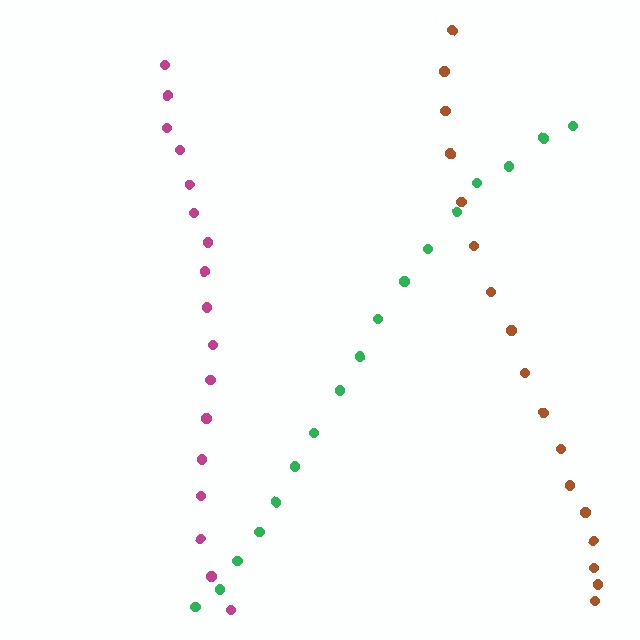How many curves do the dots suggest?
There are 3 distinct paths.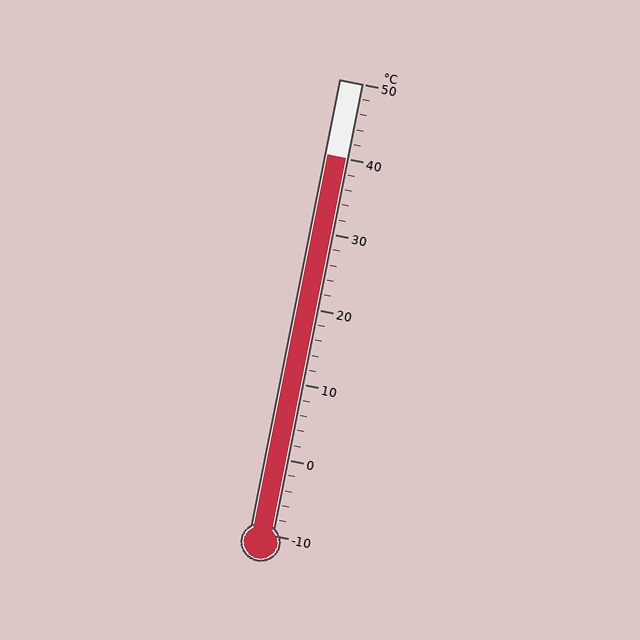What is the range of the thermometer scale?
The thermometer scale ranges from -10°C to 50°C.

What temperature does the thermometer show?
The thermometer shows approximately 40°C.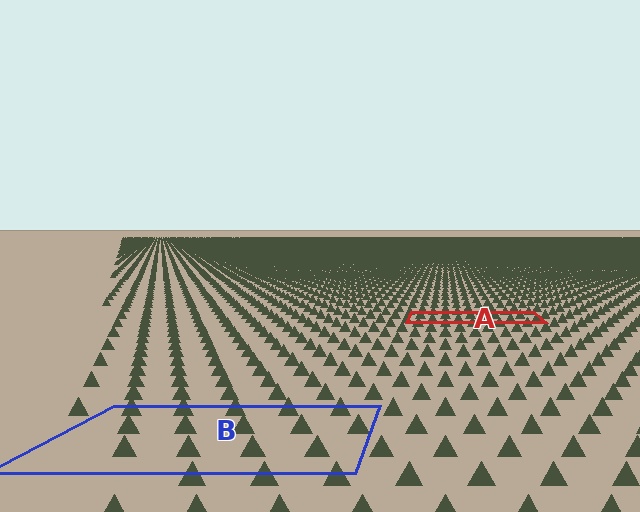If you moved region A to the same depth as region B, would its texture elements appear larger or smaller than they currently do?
They would appear larger. At a closer depth, the same texture elements are projected at a bigger on-screen size.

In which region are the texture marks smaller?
The texture marks are smaller in region A, because it is farther away.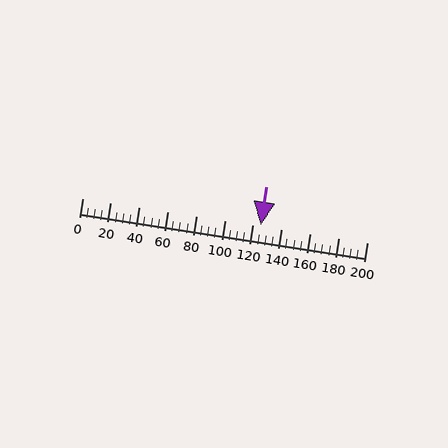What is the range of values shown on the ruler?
The ruler shows values from 0 to 200.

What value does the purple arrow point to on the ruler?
The purple arrow points to approximately 126.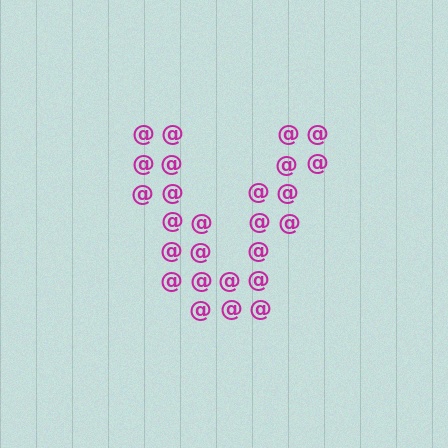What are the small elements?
The small elements are at signs.